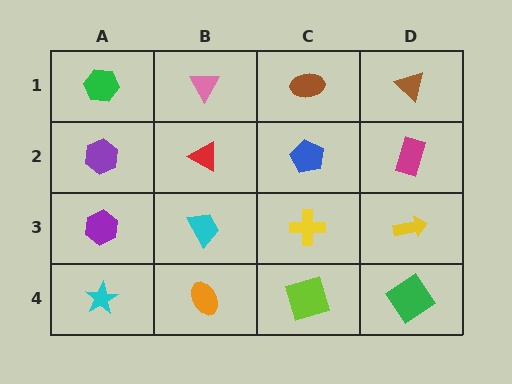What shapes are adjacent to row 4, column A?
A purple hexagon (row 3, column A), an orange ellipse (row 4, column B).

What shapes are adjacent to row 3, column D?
A magenta rectangle (row 2, column D), a green diamond (row 4, column D), a yellow cross (row 3, column C).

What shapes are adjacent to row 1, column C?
A blue pentagon (row 2, column C), a pink triangle (row 1, column B), a brown triangle (row 1, column D).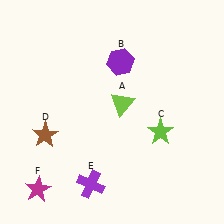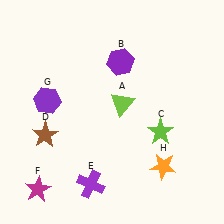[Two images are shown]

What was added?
A purple hexagon (G), an orange star (H) were added in Image 2.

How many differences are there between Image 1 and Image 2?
There are 2 differences between the two images.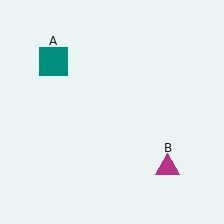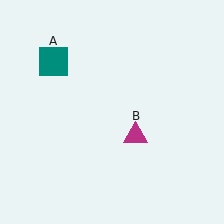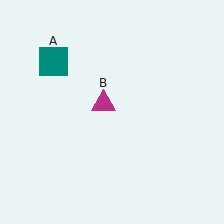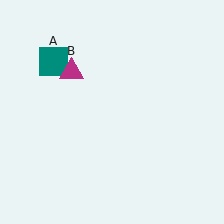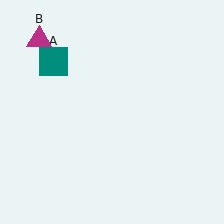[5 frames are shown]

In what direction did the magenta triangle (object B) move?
The magenta triangle (object B) moved up and to the left.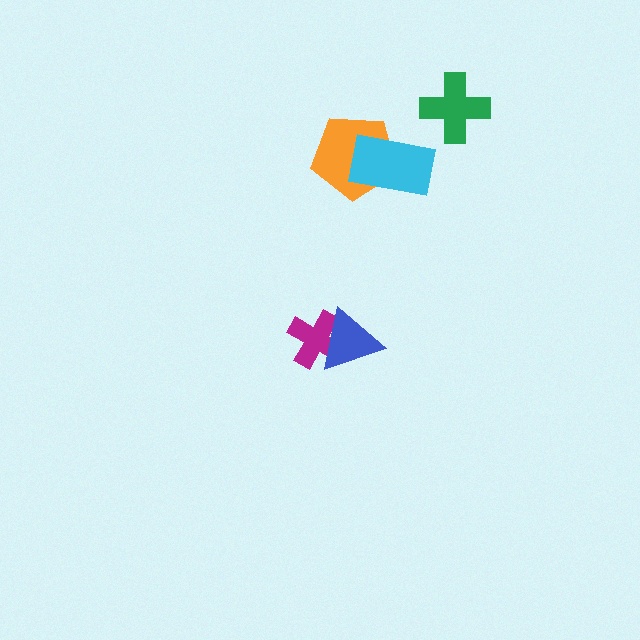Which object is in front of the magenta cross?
The blue triangle is in front of the magenta cross.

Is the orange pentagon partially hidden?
Yes, it is partially covered by another shape.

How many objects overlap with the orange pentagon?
1 object overlaps with the orange pentagon.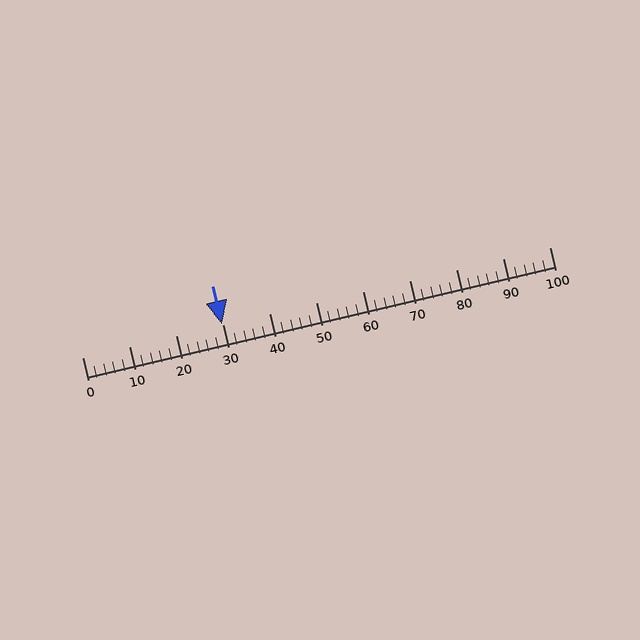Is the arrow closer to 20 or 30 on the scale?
The arrow is closer to 30.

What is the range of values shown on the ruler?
The ruler shows values from 0 to 100.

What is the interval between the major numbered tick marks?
The major tick marks are spaced 10 units apart.